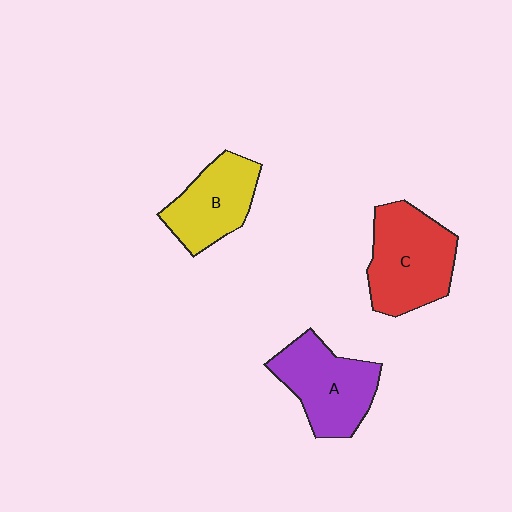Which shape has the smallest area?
Shape B (yellow).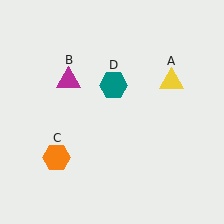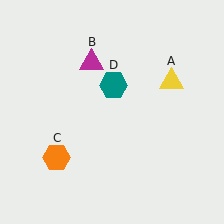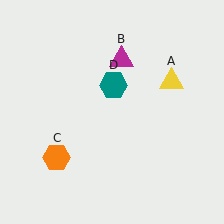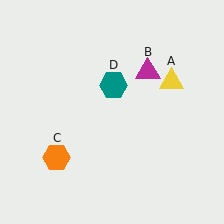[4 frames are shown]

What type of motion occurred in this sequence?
The magenta triangle (object B) rotated clockwise around the center of the scene.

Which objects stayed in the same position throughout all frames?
Yellow triangle (object A) and orange hexagon (object C) and teal hexagon (object D) remained stationary.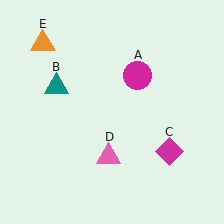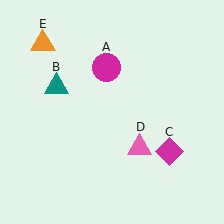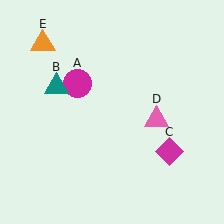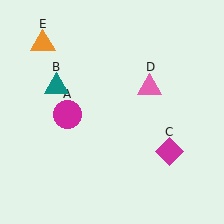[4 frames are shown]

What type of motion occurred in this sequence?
The magenta circle (object A), pink triangle (object D) rotated counterclockwise around the center of the scene.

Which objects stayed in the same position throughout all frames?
Teal triangle (object B) and magenta diamond (object C) and orange triangle (object E) remained stationary.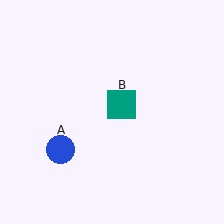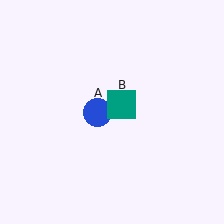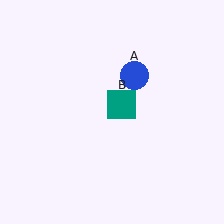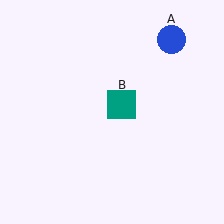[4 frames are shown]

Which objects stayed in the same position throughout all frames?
Teal square (object B) remained stationary.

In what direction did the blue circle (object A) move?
The blue circle (object A) moved up and to the right.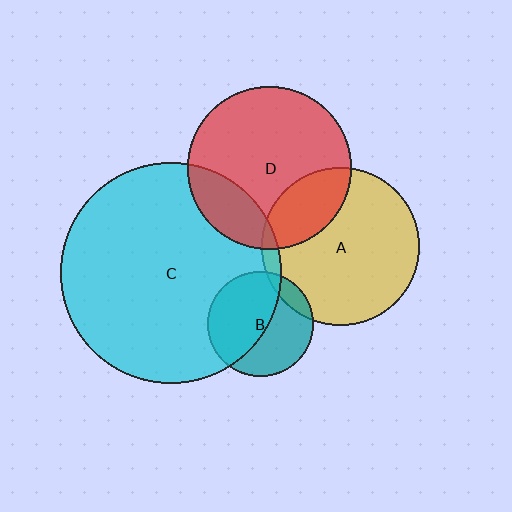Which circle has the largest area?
Circle C (cyan).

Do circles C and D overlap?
Yes.